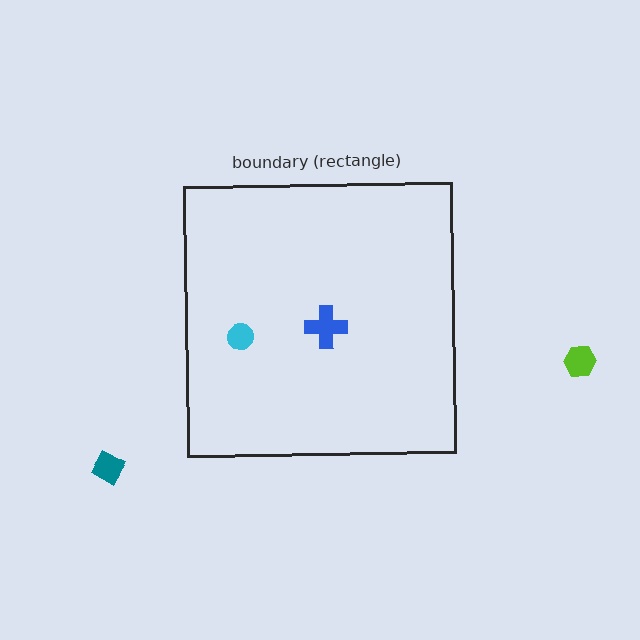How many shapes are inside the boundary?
2 inside, 2 outside.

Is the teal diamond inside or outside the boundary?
Outside.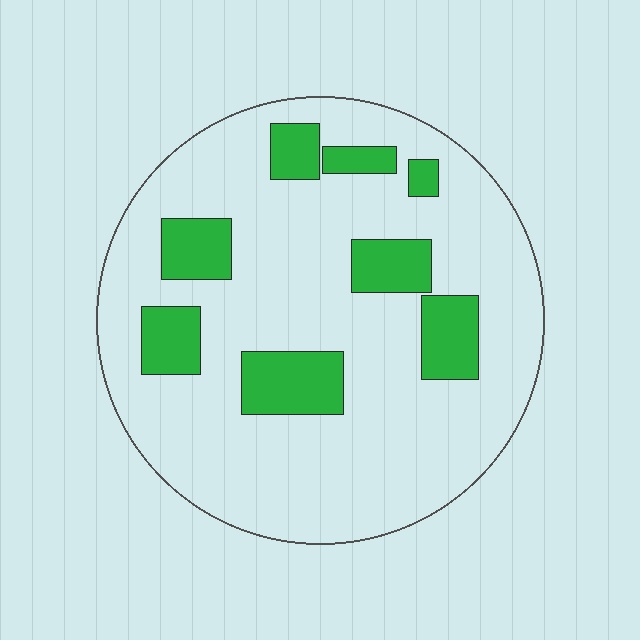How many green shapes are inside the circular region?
8.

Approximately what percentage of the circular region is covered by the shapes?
Approximately 20%.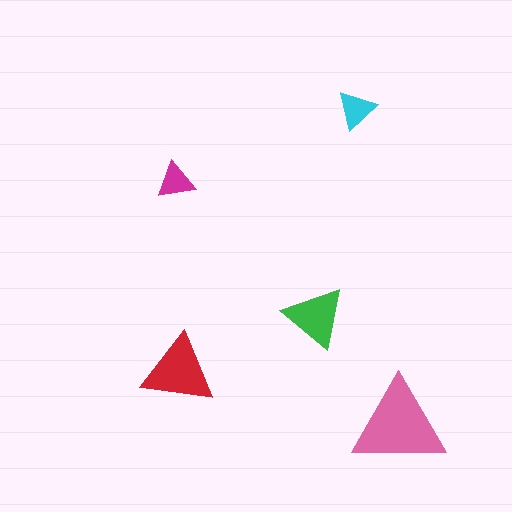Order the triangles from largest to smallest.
the pink one, the red one, the green one, the cyan one, the magenta one.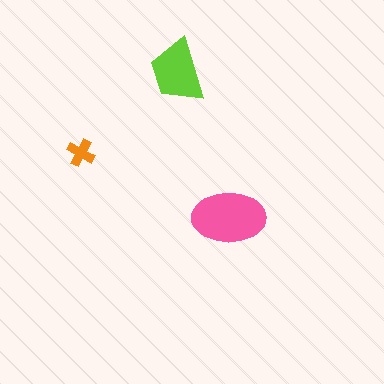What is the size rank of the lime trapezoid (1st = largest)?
2nd.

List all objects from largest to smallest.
The pink ellipse, the lime trapezoid, the orange cross.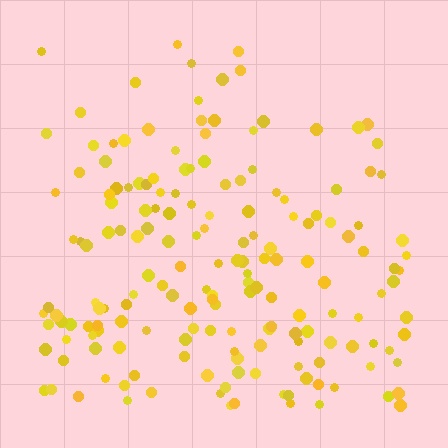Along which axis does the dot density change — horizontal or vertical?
Vertical.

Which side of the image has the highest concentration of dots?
The bottom.